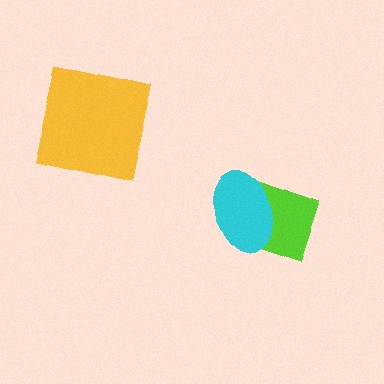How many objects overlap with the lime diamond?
1 object overlaps with the lime diamond.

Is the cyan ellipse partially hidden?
No, no other shape covers it.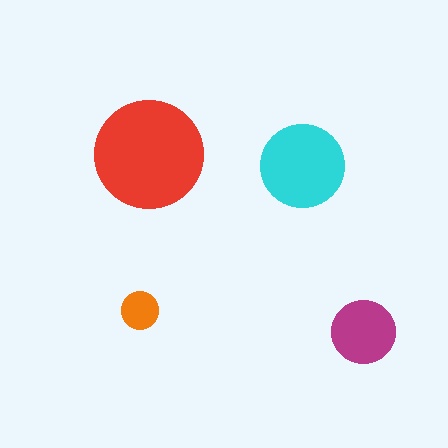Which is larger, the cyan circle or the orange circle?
The cyan one.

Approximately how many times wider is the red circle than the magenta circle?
About 1.5 times wider.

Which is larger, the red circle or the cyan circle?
The red one.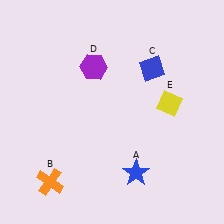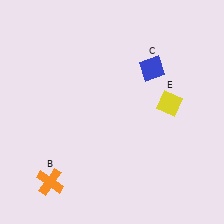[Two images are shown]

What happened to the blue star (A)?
The blue star (A) was removed in Image 2. It was in the bottom-right area of Image 1.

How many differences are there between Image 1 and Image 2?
There are 2 differences between the two images.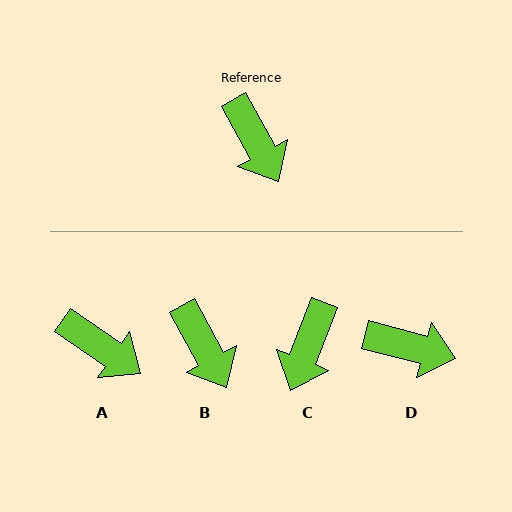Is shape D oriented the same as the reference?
No, it is off by about 47 degrees.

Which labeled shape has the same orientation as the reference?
B.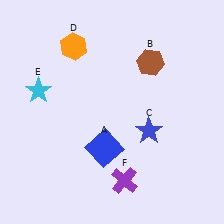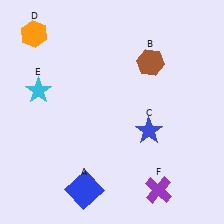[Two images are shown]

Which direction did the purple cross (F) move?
The purple cross (F) moved right.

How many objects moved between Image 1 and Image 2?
3 objects moved between the two images.